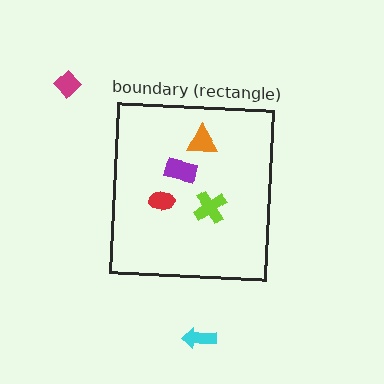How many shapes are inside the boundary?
4 inside, 2 outside.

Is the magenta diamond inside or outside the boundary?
Outside.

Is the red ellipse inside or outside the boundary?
Inside.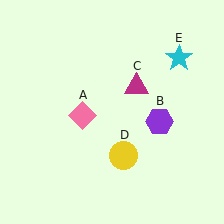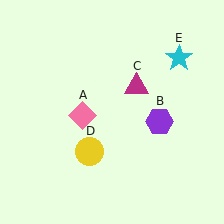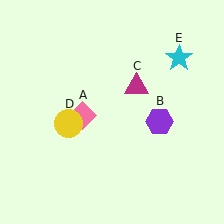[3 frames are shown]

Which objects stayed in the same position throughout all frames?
Pink diamond (object A) and purple hexagon (object B) and magenta triangle (object C) and cyan star (object E) remained stationary.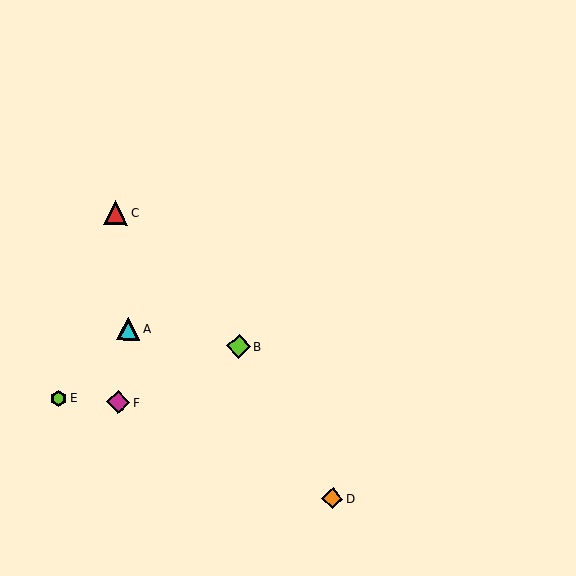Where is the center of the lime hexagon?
The center of the lime hexagon is at (59, 398).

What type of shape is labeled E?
Shape E is a lime hexagon.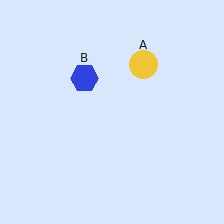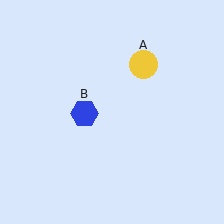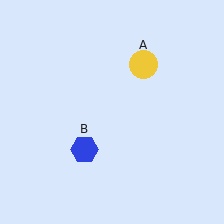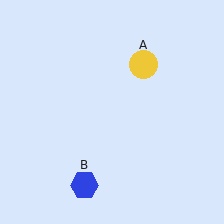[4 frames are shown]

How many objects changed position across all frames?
1 object changed position: blue hexagon (object B).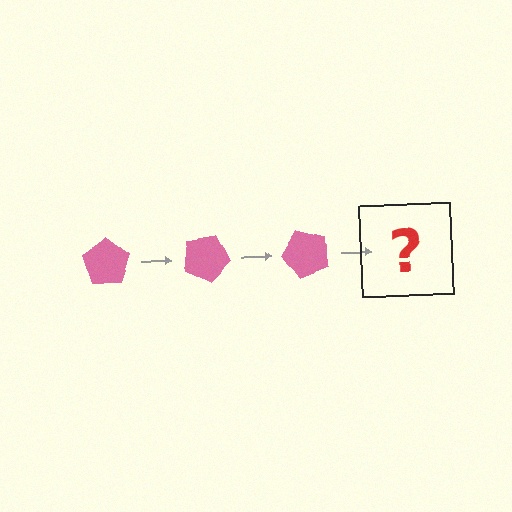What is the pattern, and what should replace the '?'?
The pattern is that the pentagon rotates 25 degrees each step. The '?' should be a pink pentagon rotated 75 degrees.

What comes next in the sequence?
The next element should be a pink pentagon rotated 75 degrees.